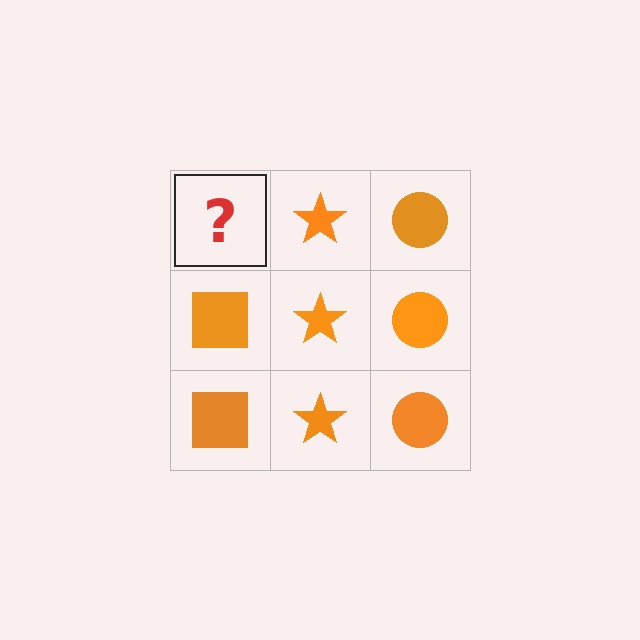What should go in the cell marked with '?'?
The missing cell should contain an orange square.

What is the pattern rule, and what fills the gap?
The rule is that each column has a consistent shape. The gap should be filled with an orange square.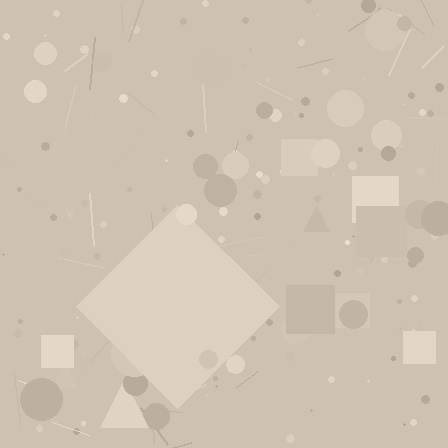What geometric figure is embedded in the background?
A diamond is embedded in the background.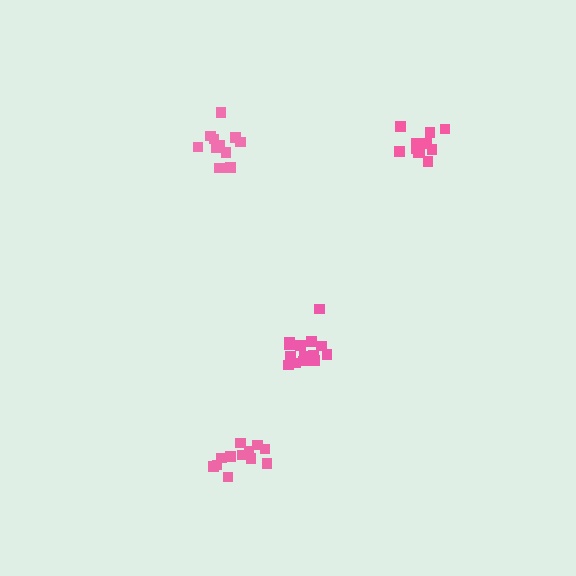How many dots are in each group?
Group 1: 13 dots, Group 2: 11 dots, Group 3: 15 dots, Group 4: 12 dots (51 total).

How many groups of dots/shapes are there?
There are 4 groups.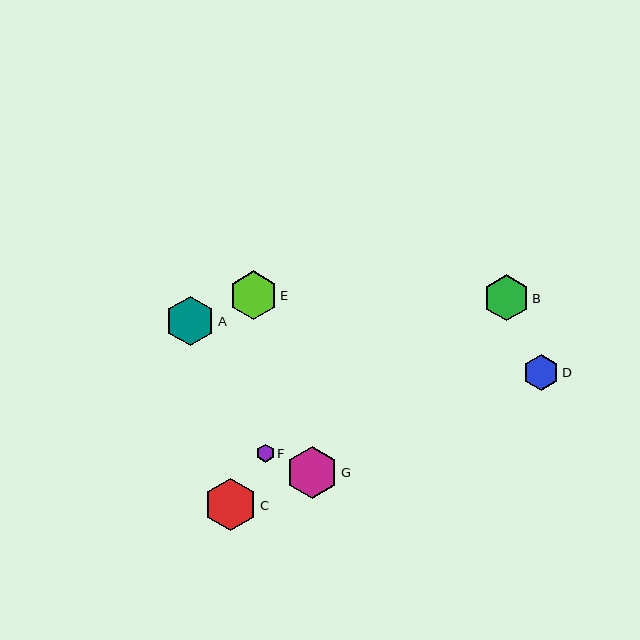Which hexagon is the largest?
Hexagon C is the largest with a size of approximately 52 pixels.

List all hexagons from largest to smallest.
From largest to smallest: C, G, A, E, B, D, F.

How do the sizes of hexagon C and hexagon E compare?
Hexagon C and hexagon E are approximately the same size.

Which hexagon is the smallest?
Hexagon F is the smallest with a size of approximately 18 pixels.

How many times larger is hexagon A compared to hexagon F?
Hexagon A is approximately 2.7 times the size of hexagon F.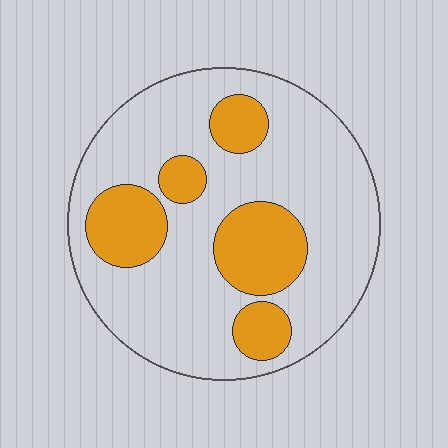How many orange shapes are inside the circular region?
5.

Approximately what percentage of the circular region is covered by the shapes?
Approximately 25%.